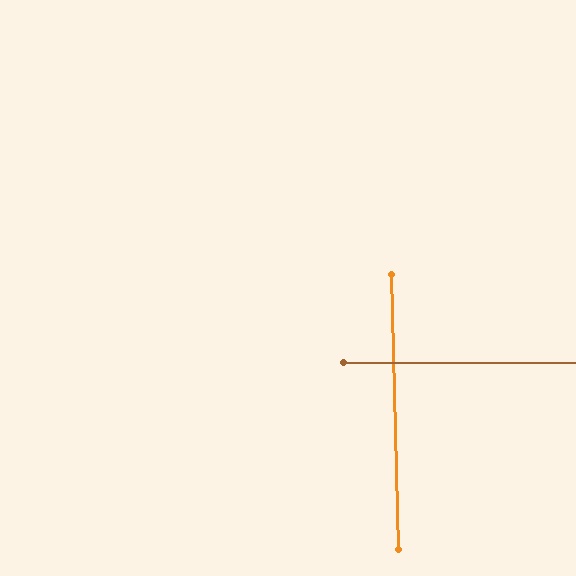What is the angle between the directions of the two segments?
Approximately 88 degrees.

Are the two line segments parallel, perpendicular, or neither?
Perpendicular — they meet at approximately 88°.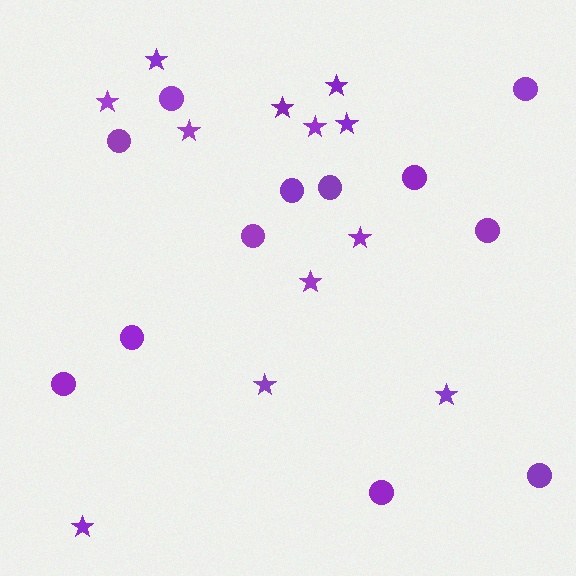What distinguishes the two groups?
There are 2 groups: one group of circles (12) and one group of stars (12).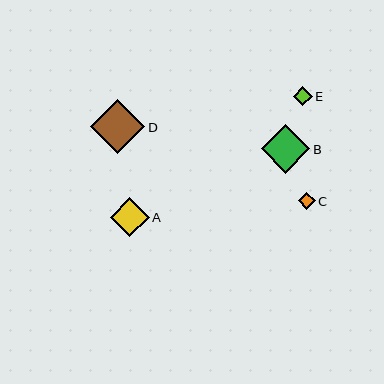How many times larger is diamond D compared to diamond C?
Diamond D is approximately 3.2 times the size of diamond C.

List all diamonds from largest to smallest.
From largest to smallest: D, B, A, E, C.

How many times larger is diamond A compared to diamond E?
Diamond A is approximately 2.1 times the size of diamond E.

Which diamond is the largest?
Diamond D is the largest with a size of approximately 54 pixels.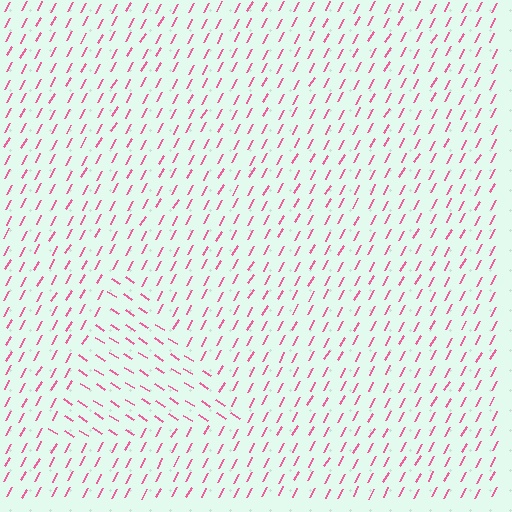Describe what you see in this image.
The image is filled with small pink line segments. A triangle region in the image has lines oriented differently from the surrounding lines, creating a visible texture boundary.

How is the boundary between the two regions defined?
The boundary is defined purely by a change in line orientation (approximately 87 degrees difference). All lines are the same color and thickness.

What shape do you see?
I see a triangle.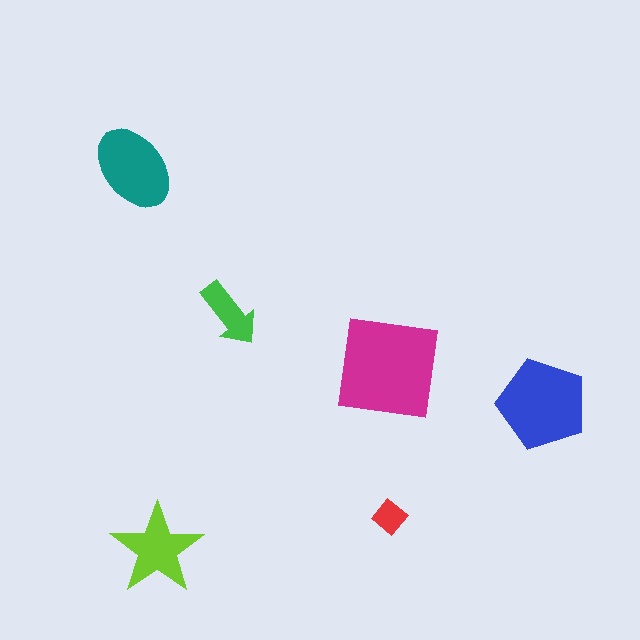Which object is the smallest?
The red diamond.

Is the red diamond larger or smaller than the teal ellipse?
Smaller.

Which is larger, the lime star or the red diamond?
The lime star.